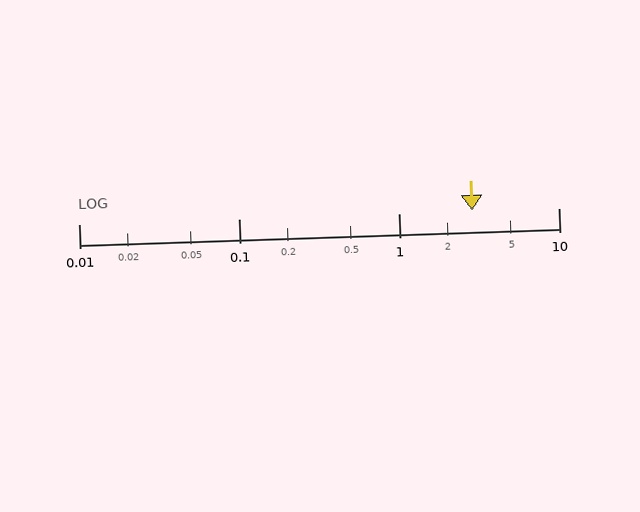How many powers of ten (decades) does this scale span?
The scale spans 3 decades, from 0.01 to 10.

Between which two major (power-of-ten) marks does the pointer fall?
The pointer is between 1 and 10.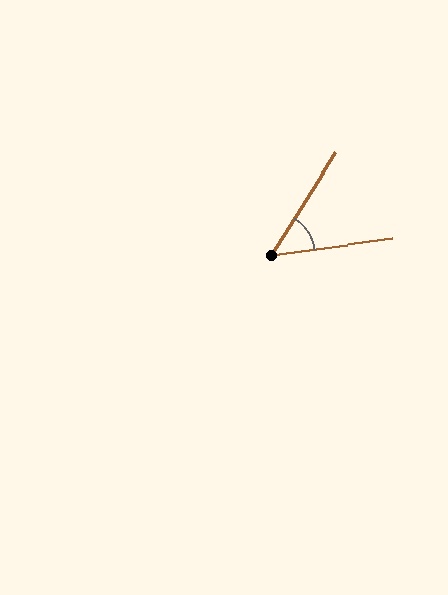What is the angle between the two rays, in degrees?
Approximately 50 degrees.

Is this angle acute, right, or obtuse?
It is acute.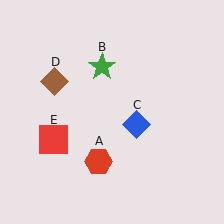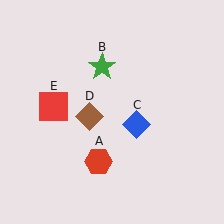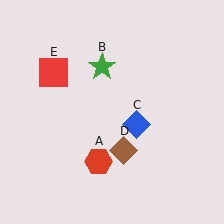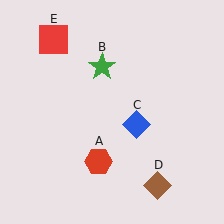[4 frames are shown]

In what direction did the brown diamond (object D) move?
The brown diamond (object D) moved down and to the right.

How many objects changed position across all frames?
2 objects changed position: brown diamond (object D), red square (object E).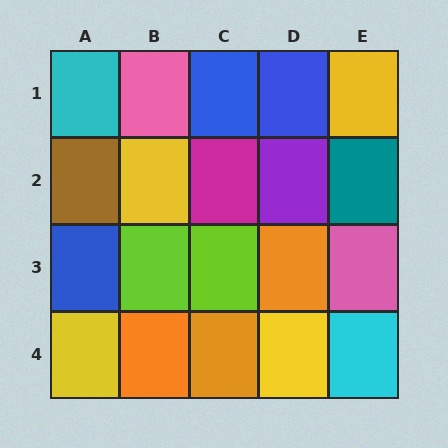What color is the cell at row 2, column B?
Yellow.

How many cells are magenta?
1 cell is magenta.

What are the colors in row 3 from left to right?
Blue, lime, lime, orange, pink.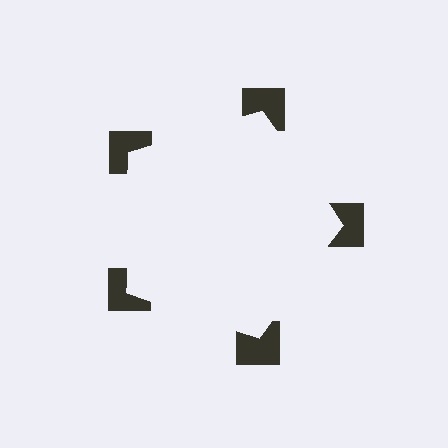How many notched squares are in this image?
There are 5 — one at each vertex of the illusory pentagon.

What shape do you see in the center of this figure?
An illusory pentagon — its edges are inferred from the aligned wedge cuts in the notched squares, not physically drawn.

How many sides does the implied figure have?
5 sides.